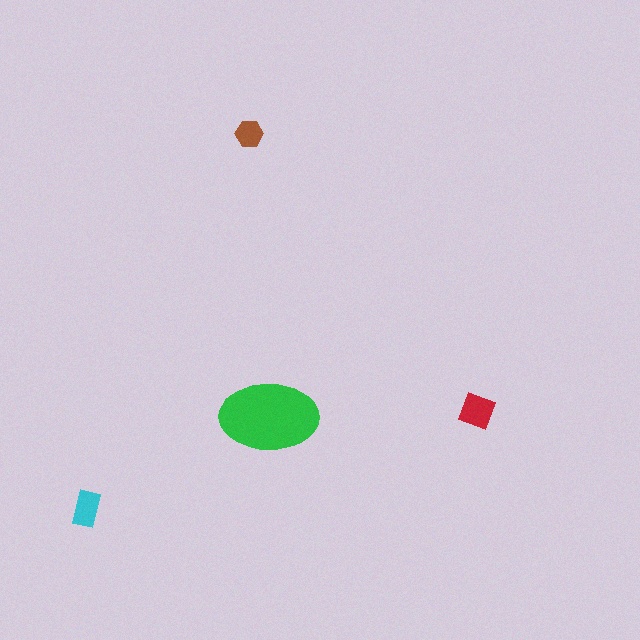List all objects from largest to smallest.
The green ellipse, the red square, the cyan rectangle, the brown hexagon.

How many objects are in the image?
There are 4 objects in the image.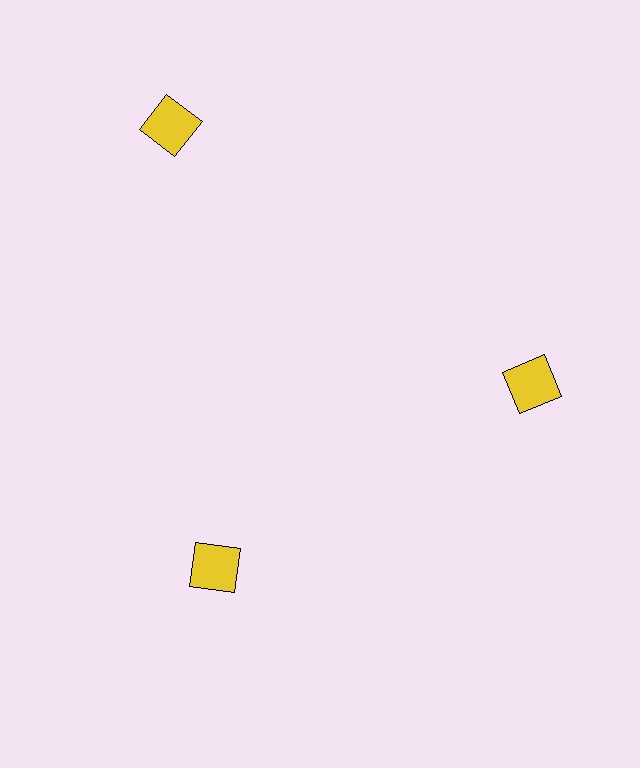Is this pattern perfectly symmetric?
No. The 3 yellow squares are arranged in a ring, but one element near the 11 o'clock position is pushed outward from the center, breaking the 3-fold rotational symmetry.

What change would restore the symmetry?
The symmetry would be restored by moving it inward, back onto the ring so that all 3 squares sit at equal angles and equal distance from the center.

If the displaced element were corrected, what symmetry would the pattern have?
It would have 3-fold rotational symmetry — the pattern would map onto itself every 120 degrees.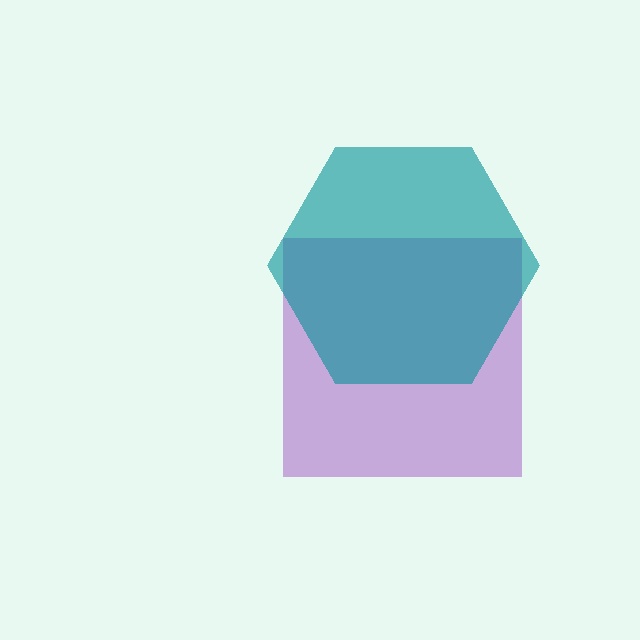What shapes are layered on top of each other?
The layered shapes are: a purple square, a teal hexagon.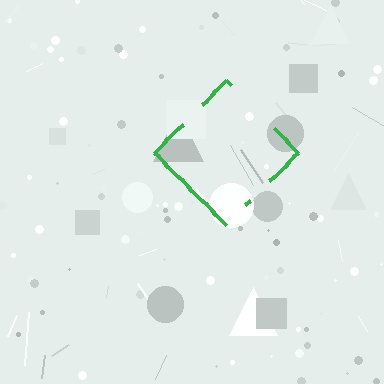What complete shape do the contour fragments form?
The contour fragments form a diamond.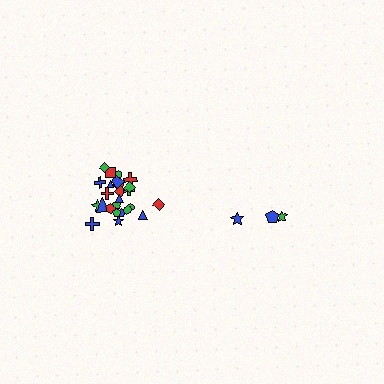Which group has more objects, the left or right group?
The left group.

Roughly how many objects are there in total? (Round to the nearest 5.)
Roughly 30 objects in total.